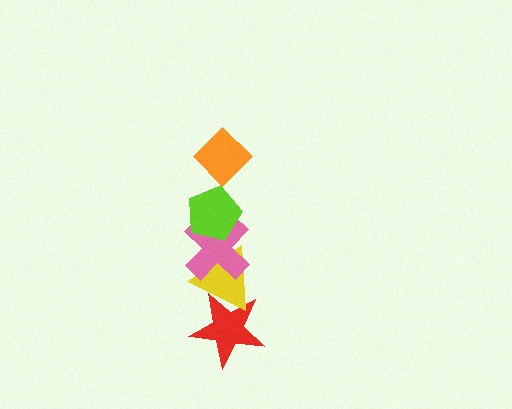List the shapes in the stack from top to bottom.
From top to bottom: the orange diamond, the lime pentagon, the pink cross, the yellow triangle, the red star.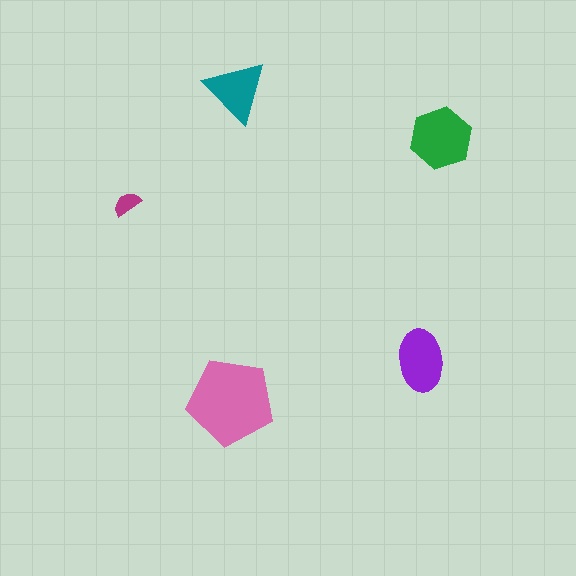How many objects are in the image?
There are 5 objects in the image.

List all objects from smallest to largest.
The magenta semicircle, the teal triangle, the purple ellipse, the green hexagon, the pink pentagon.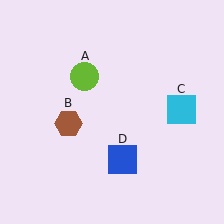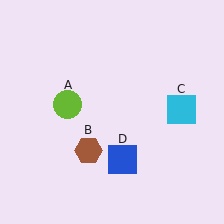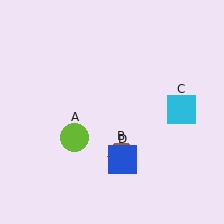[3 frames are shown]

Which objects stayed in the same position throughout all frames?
Cyan square (object C) and blue square (object D) remained stationary.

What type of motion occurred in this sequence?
The lime circle (object A), brown hexagon (object B) rotated counterclockwise around the center of the scene.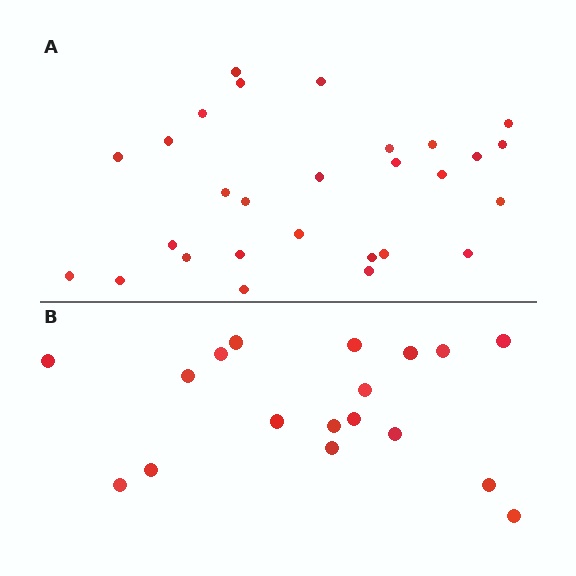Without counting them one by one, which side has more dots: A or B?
Region A (the top region) has more dots.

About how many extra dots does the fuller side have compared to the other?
Region A has roughly 10 or so more dots than region B.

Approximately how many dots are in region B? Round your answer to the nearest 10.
About 20 dots. (The exact count is 18, which rounds to 20.)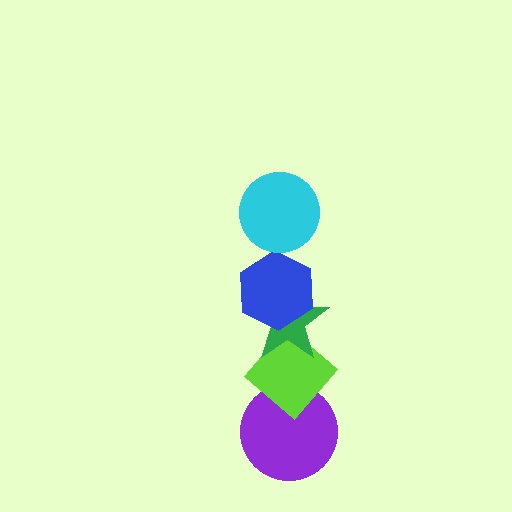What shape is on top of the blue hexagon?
The cyan circle is on top of the blue hexagon.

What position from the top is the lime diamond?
The lime diamond is 4th from the top.